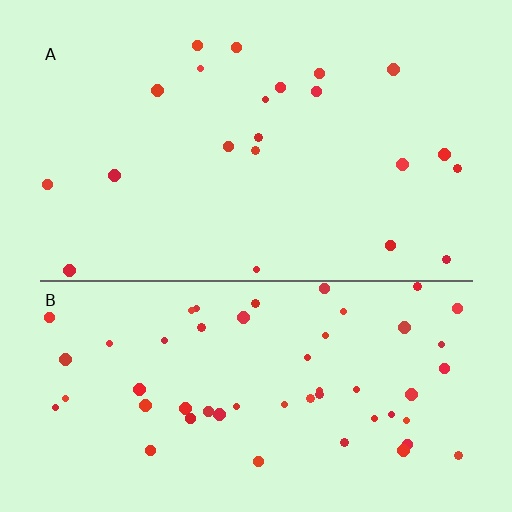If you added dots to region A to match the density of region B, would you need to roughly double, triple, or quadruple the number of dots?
Approximately triple.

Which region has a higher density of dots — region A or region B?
B (the bottom).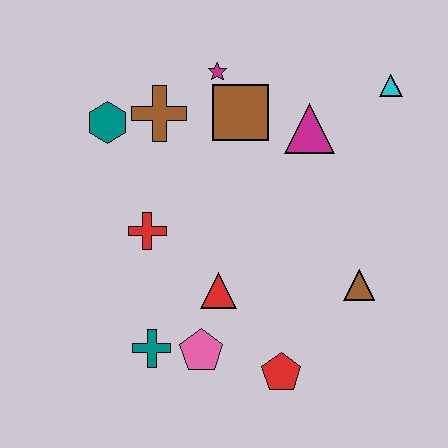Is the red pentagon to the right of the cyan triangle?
No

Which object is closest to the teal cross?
The pink pentagon is closest to the teal cross.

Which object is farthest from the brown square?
The red pentagon is farthest from the brown square.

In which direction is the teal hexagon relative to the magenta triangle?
The teal hexagon is to the left of the magenta triangle.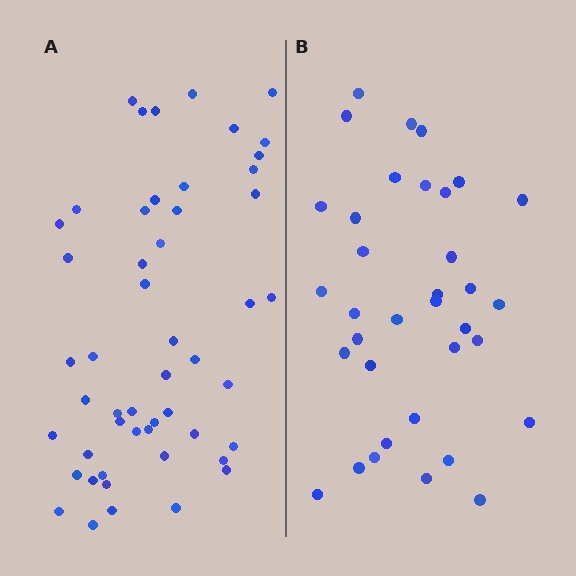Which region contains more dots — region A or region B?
Region A (the left region) has more dots.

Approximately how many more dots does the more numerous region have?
Region A has approximately 15 more dots than region B.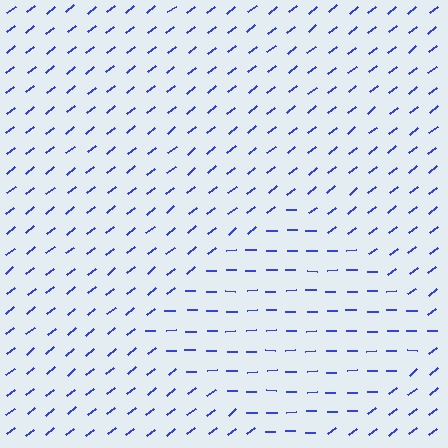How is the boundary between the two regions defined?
The boundary is defined purely by a change in line orientation (approximately 37 degrees difference). All lines are the same color and thickness.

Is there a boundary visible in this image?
Yes, there is a texture boundary formed by a change in line orientation.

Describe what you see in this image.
The image is filled with small blue line segments. A diamond region in the image has lines oriented differently from the surrounding lines, creating a visible texture boundary.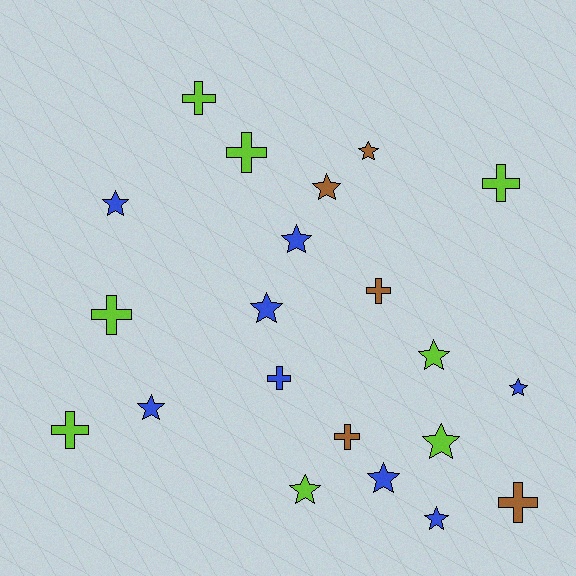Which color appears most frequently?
Lime, with 8 objects.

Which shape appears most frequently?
Star, with 12 objects.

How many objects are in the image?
There are 21 objects.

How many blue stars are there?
There are 7 blue stars.